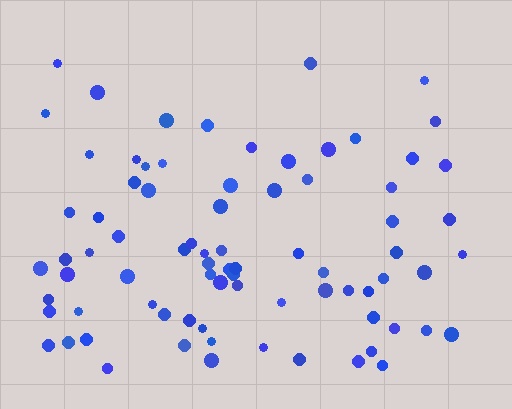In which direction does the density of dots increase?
From top to bottom, with the bottom side densest.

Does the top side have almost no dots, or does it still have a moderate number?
Still a moderate number, just noticeably fewer than the bottom.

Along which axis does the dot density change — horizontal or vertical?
Vertical.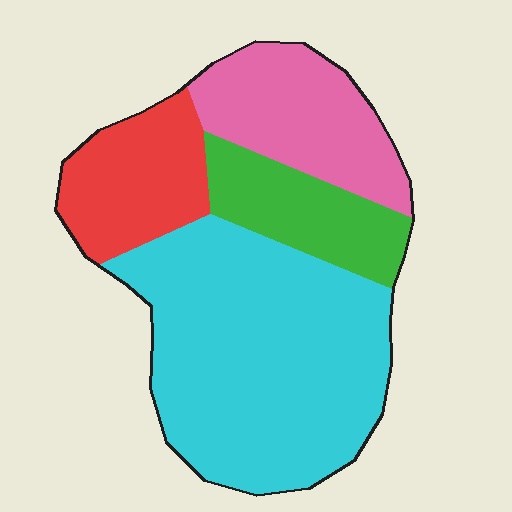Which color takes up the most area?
Cyan, at roughly 50%.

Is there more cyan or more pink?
Cyan.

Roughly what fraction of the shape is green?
Green takes up about one eighth (1/8) of the shape.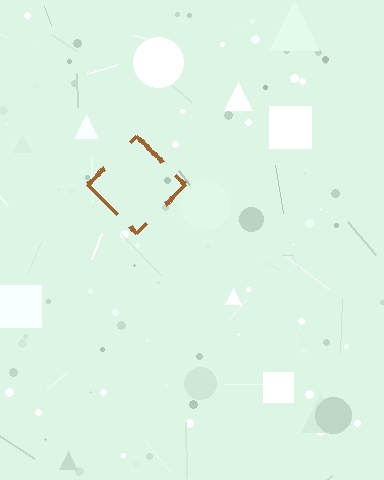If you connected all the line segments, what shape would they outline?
They would outline a diamond.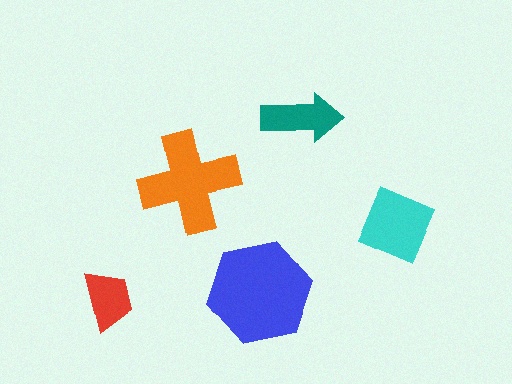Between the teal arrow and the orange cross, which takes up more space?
The orange cross.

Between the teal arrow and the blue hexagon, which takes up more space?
The blue hexagon.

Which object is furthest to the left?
The red trapezoid is leftmost.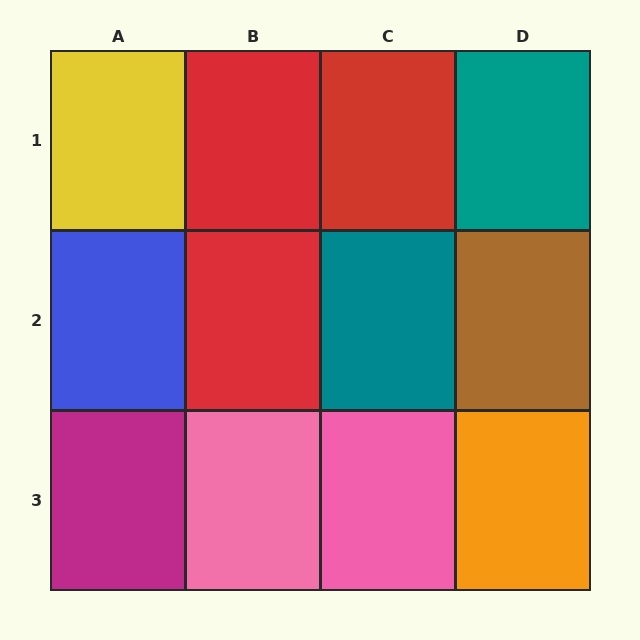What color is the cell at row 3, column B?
Pink.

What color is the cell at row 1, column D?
Teal.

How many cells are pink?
2 cells are pink.